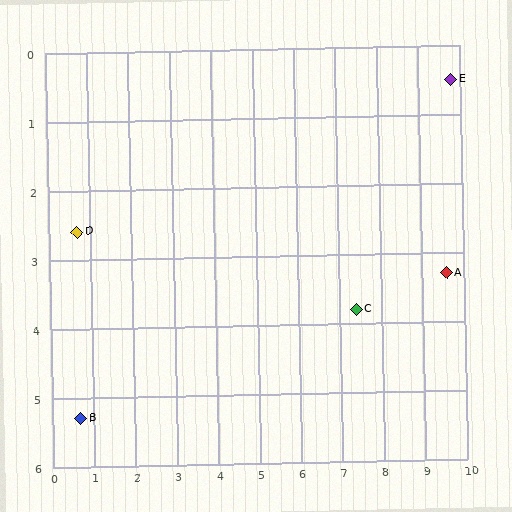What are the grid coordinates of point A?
Point A is at approximately (9.6, 3.3).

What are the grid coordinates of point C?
Point C is at approximately (7.4, 3.8).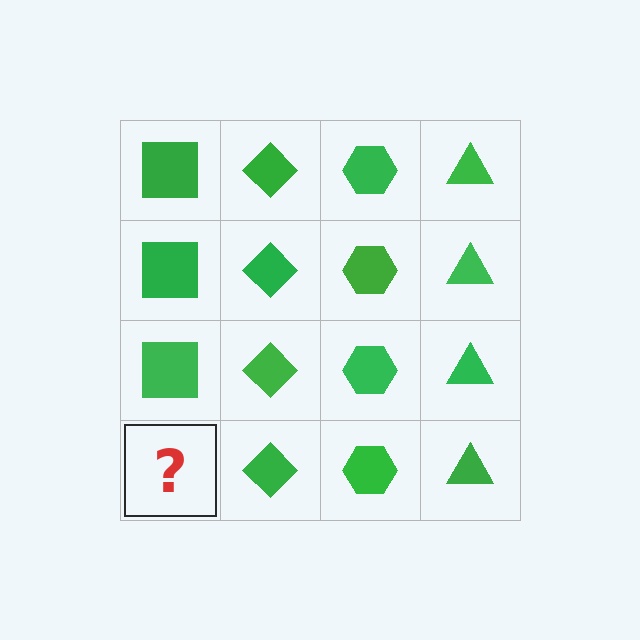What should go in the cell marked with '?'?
The missing cell should contain a green square.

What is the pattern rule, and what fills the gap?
The rule is that each column has a consistent shape. The gap should be filled with a green square.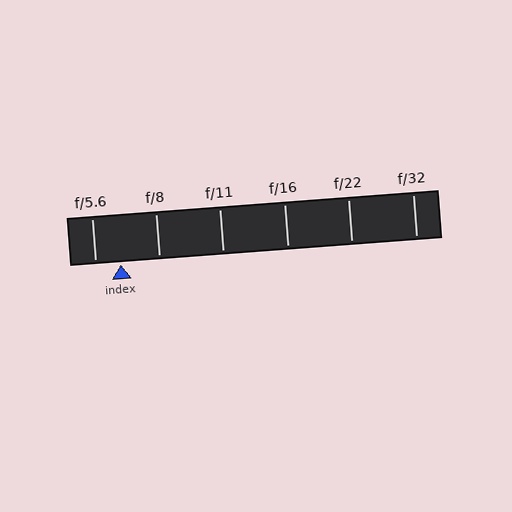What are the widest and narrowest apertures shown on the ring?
The widest aperture shown is f/5.6 and the narrowest is f/32.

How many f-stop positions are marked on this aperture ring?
There are 6 f-stop positions marked.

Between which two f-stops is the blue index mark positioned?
The index mark is between f/5.6 and f/8.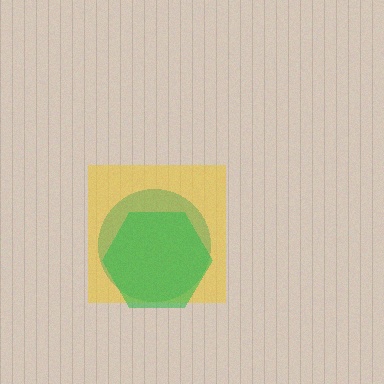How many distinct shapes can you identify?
There are 3 distinct shapes: a teal circle, a yellow square, a green hexagon.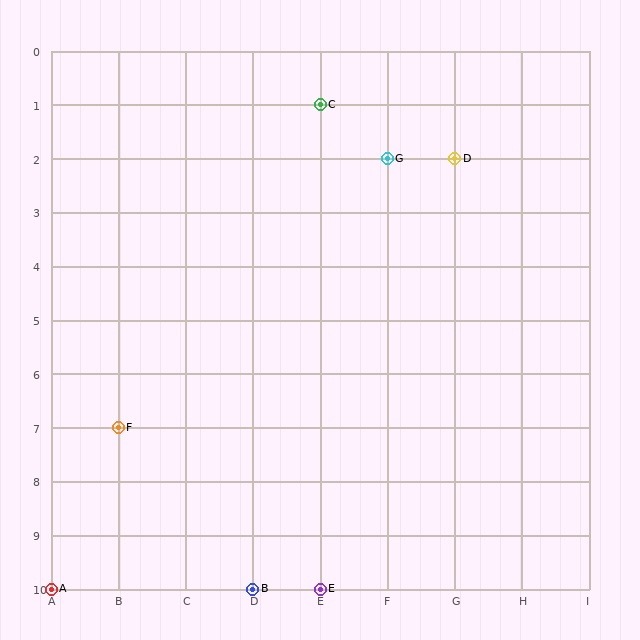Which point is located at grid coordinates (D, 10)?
Point B is at (D, 10).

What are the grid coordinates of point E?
Point E is at grid coordinates (E, 10).